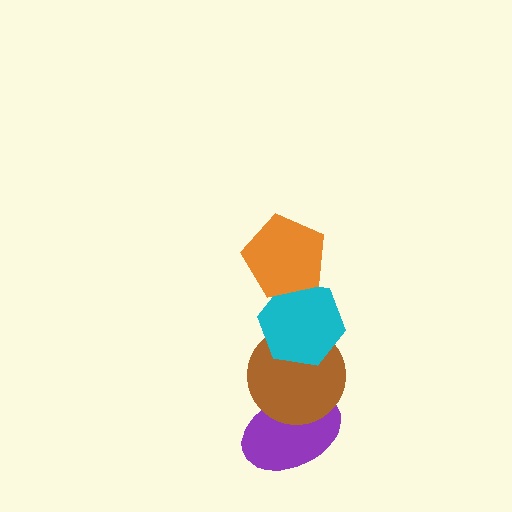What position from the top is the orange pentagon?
The orange pentagon is 1st from the top.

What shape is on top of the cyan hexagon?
The orange pentagon is on top of the cyan hexagon.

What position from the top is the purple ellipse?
The purple ellipse is 4th from the top.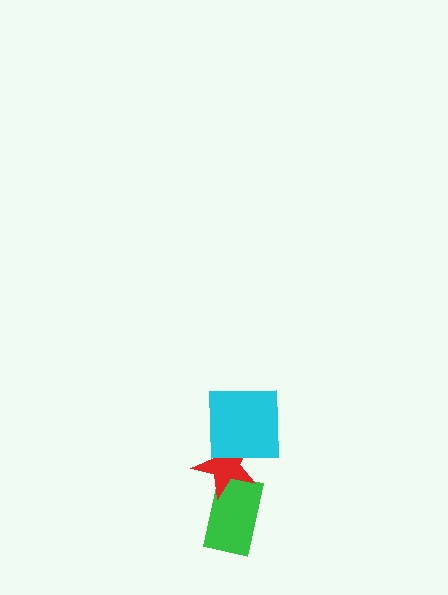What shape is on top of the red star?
The cyan square is on top of the red star.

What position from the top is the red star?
The red star is 2nd from the top.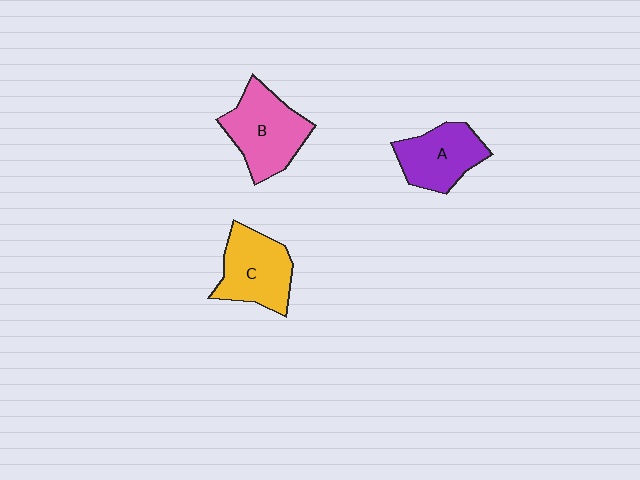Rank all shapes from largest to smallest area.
From largest to smallest: B (pink), C (yellow), A (purple).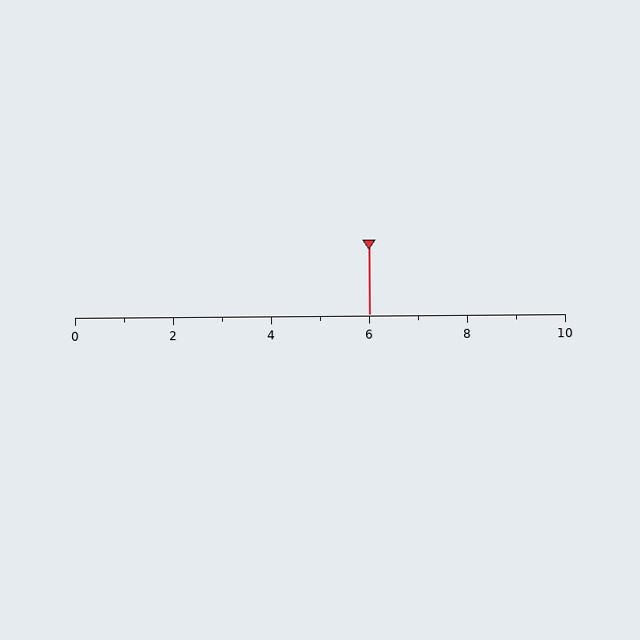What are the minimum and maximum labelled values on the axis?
The axis runs from 0 to 10.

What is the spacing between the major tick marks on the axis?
The major ticks are spaced 2 apart.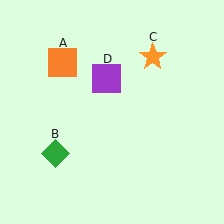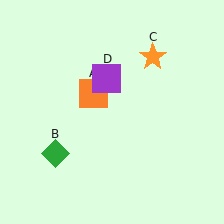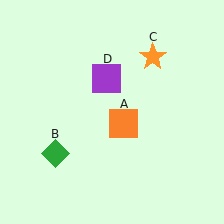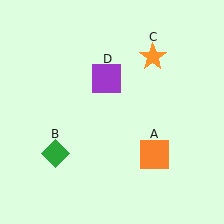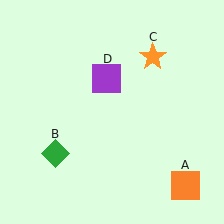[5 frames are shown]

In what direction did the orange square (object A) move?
The orange square (object A) moved down and to the right.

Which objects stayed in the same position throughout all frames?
Green diamond (object B) and orange star (object C) and purple square (object D) remained stationary.